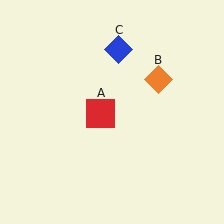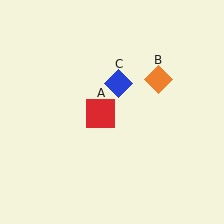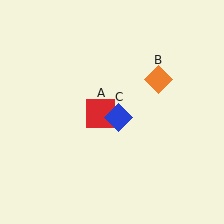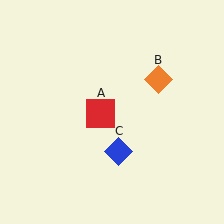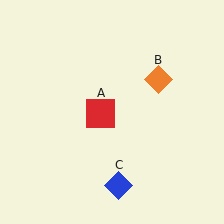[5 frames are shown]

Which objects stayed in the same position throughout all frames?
Red square (object A) and orange diamond (object B) remained stationary.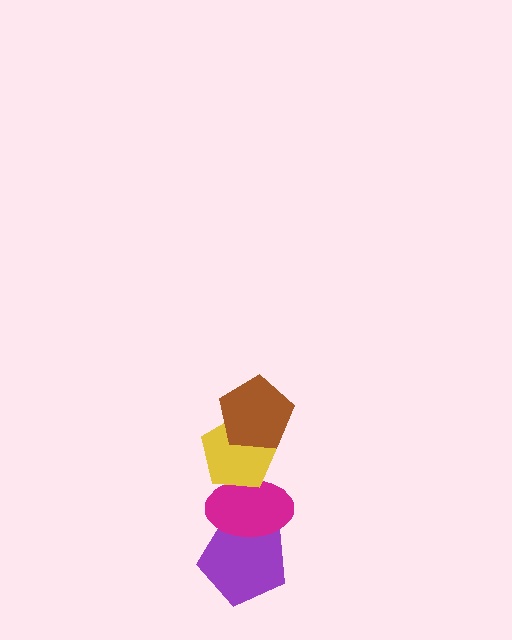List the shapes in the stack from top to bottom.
From top to bottom: the brown pentagon, the yellow pentagon, the magenta ellipse, the purple pentagon.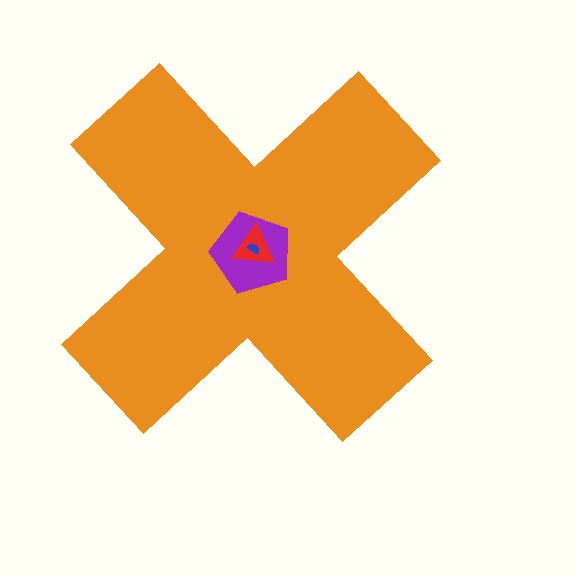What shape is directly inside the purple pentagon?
The red triangle.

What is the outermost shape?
The orange cross.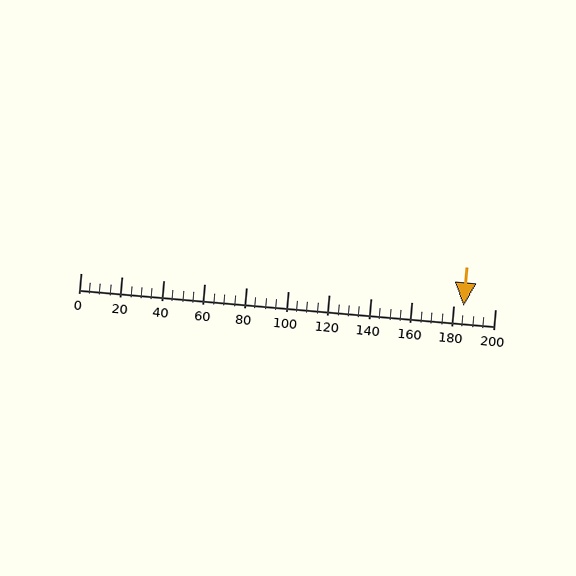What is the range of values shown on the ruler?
The ruler shows values from 0 to 200.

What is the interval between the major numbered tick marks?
The major tick marks are spaced 20 units apart.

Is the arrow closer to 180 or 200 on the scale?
The arrow is closer to 180.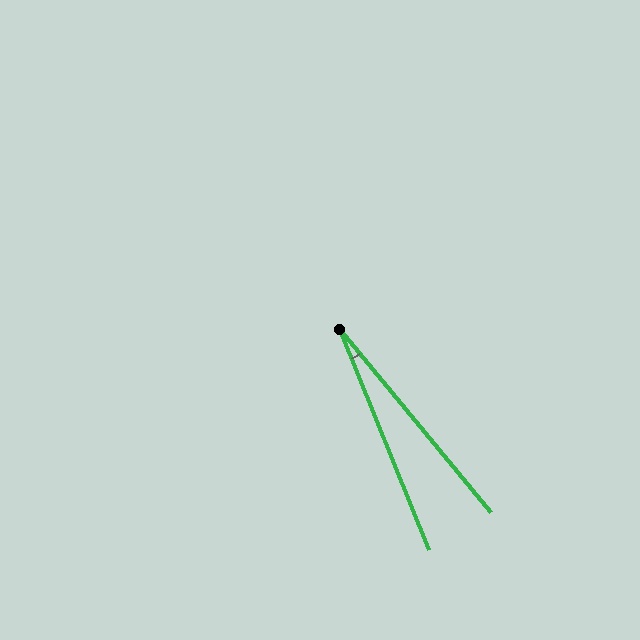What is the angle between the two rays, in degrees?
Approximately 18 degrees.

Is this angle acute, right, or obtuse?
It is acute.